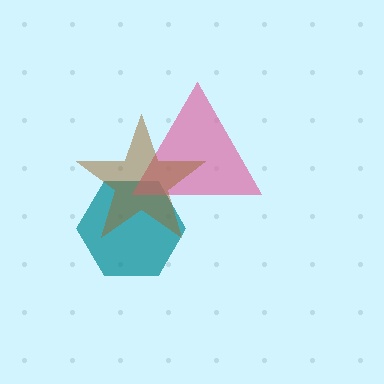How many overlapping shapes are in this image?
There are 3 overlapping shapes in the image.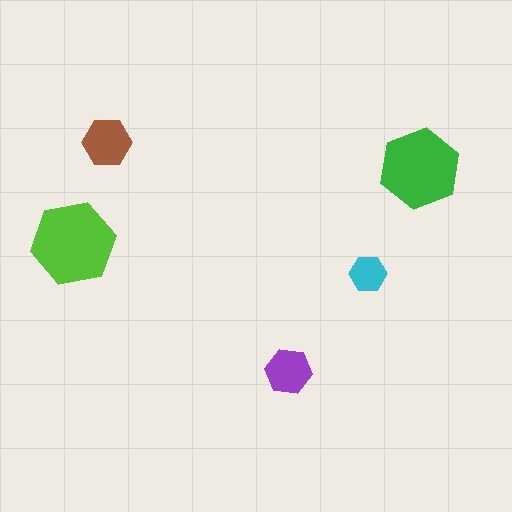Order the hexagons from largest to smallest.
the lime one, the green one, the brown one, the purple one, the cyan one.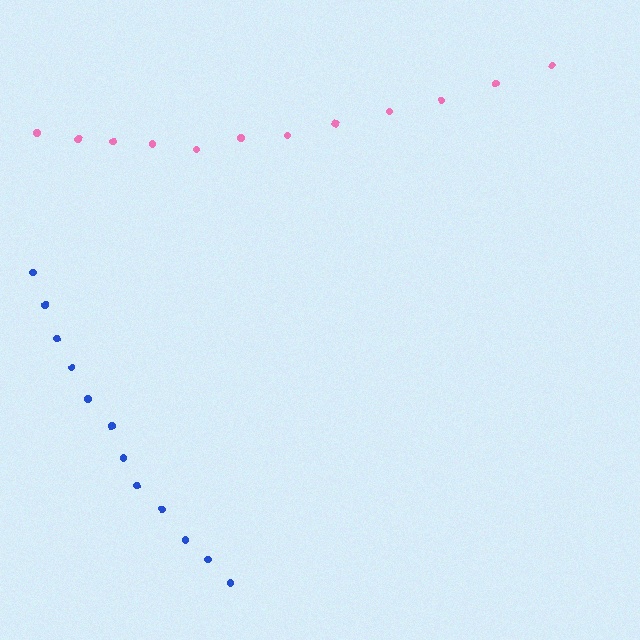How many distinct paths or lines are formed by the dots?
There are 2 distinct paths.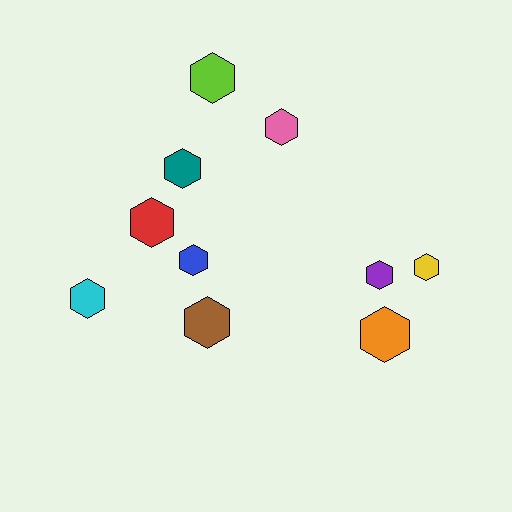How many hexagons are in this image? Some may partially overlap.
There are 10 hexagons.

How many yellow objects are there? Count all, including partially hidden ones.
There is 1 yellow object.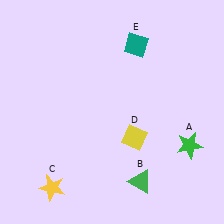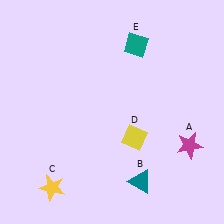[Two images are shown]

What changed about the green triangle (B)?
In Image 1, B is green. In Image 2, it changed to teal.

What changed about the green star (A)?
In Image 1, A is green. In Image 2, it changed to magenta.